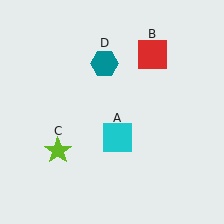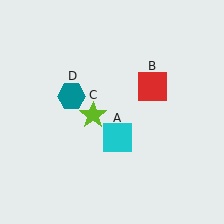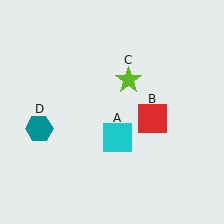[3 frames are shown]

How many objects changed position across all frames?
3 objects changed position: red square (object B), lime star (object C), teal hexagon (object D).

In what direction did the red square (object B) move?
The red square (object B) moved down.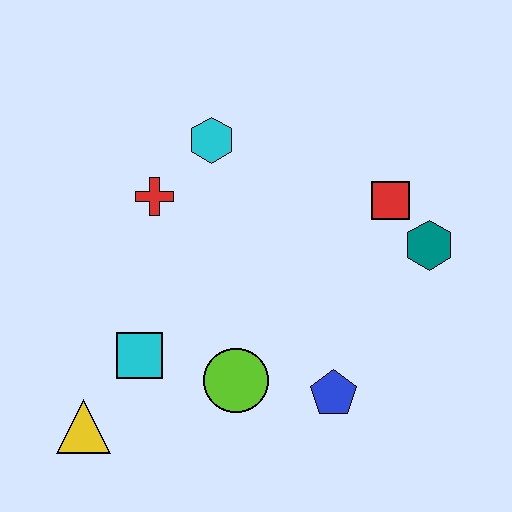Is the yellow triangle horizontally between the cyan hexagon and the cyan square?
No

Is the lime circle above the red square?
No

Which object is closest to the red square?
The teal hexagon is closest to the red square.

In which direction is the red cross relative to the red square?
The red cross is to the left of the red square.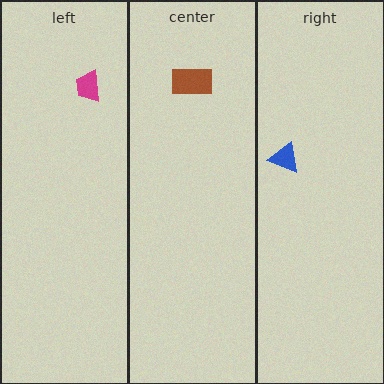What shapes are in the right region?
The blue triangle.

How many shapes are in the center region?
1.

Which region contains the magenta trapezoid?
The left region.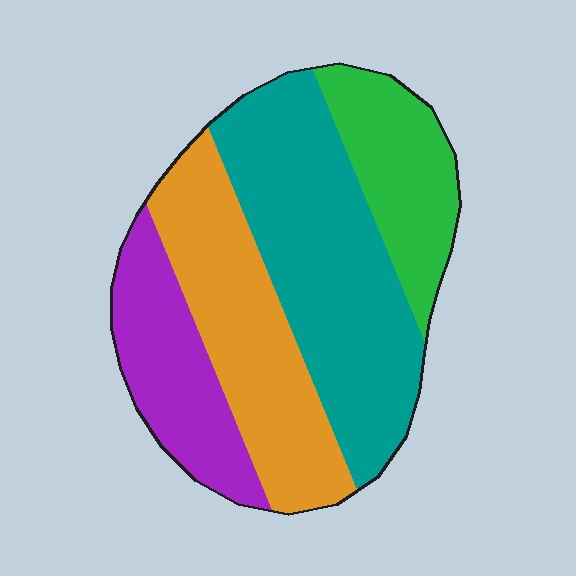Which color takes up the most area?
Teal, at roughly 40%.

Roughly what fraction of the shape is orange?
Orange takes up about one quarter (1/4) of the shape.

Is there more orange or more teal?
Teal.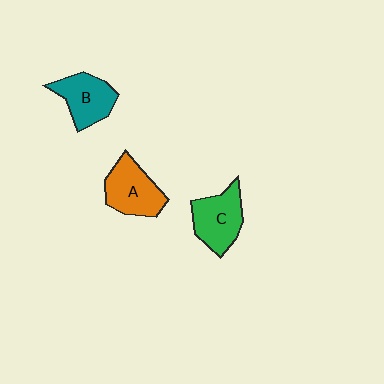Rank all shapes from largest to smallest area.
From largest to smallest: A (orange), C (green), B (teal).